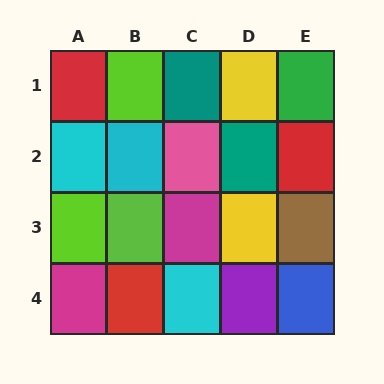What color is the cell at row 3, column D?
Yellow.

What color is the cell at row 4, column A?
Magenta.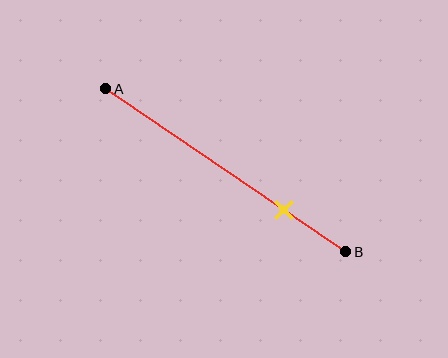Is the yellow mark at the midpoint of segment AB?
No, the mark is at about 75% from A, not at the 50% midpoint.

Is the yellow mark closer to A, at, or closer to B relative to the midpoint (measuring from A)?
The yellow mark is closer to point B than the midpoint of segment AB.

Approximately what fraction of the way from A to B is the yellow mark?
The yellow mark is approximately 75% of the way from A to B.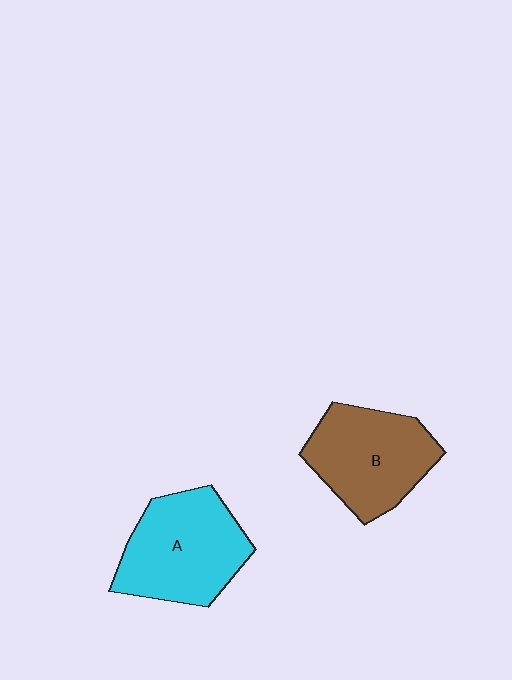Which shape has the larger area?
Shape A (cyan).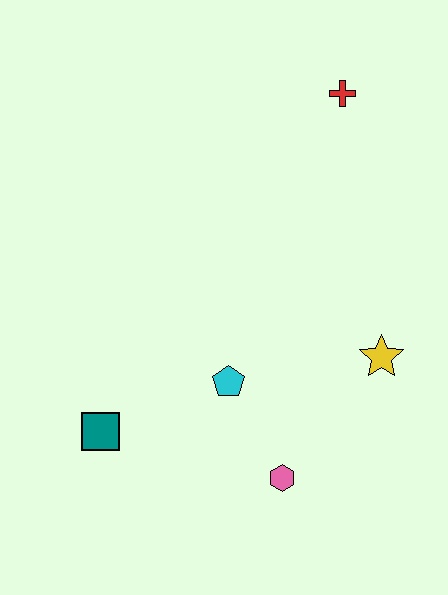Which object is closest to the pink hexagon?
The cyan pentagon is closest to the pink hexagon.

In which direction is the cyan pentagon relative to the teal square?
The cyan pentagon is to the right of the teal square.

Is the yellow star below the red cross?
Yes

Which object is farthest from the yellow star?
The teal square is farthest from the yellow star.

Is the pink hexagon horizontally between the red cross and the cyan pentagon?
Yes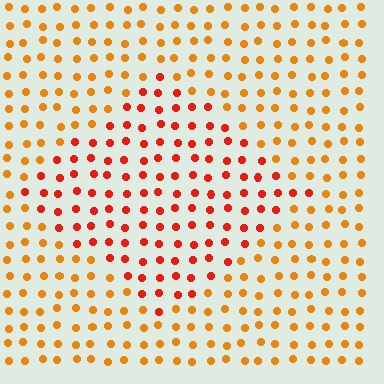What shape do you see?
I see a diamond.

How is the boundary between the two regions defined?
The boundary is defined purely by a slight shift in hue (about 31 degrees). Spacing, size, and orientation are identical on both sides.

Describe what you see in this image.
The image is filled with small orange elements in a uniform arrangement. A diamond-shaped region is visible where the elements are tinted to a slightly different hue, forming a subtle color boundary.